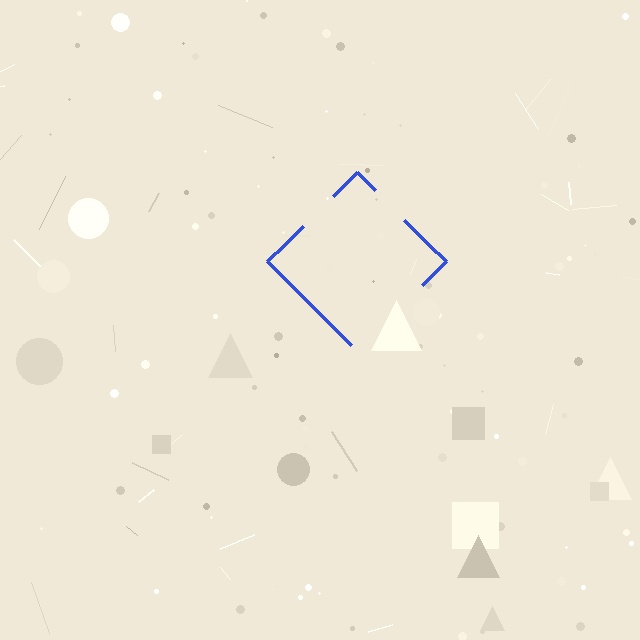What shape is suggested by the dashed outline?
The dashed outline suggests a diamond.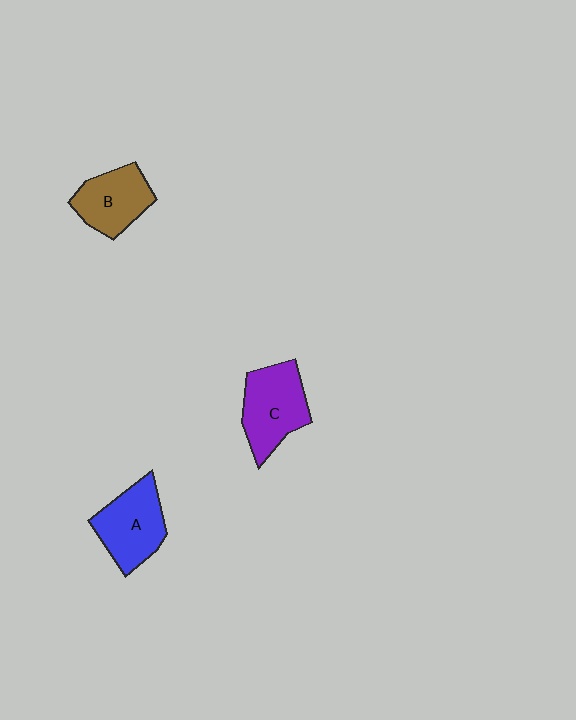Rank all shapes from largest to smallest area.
From largest to smallest: C (purple), A (blue), B (brown).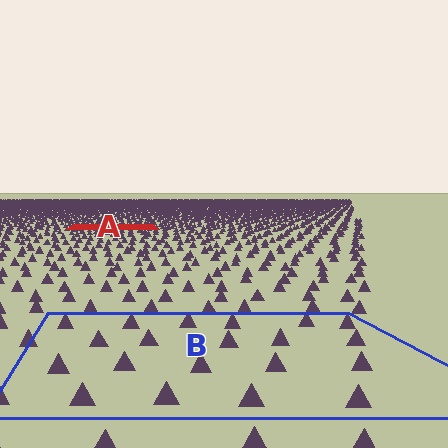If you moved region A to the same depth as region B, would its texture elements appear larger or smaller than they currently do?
They would appear larger. At a closer depth, the same texture elements are projected at a bigger on-screen size.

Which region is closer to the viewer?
Region B is closer. The texture elements there are larger and more spread out.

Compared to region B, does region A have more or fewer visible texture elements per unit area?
Region A has more texture elements per unit area — they are packed more densely because it is farther away.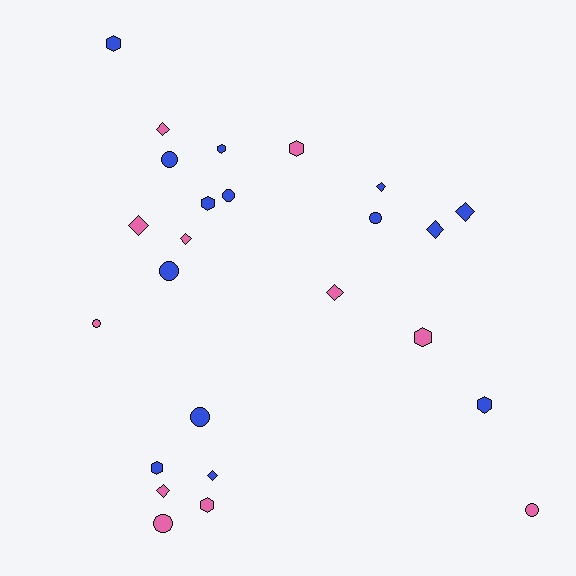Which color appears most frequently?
Blue, with 14 objects.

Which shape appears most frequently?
Diamond, with 9 objects.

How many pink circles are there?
There are 3 pink circles.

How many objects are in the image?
There are 25 objects.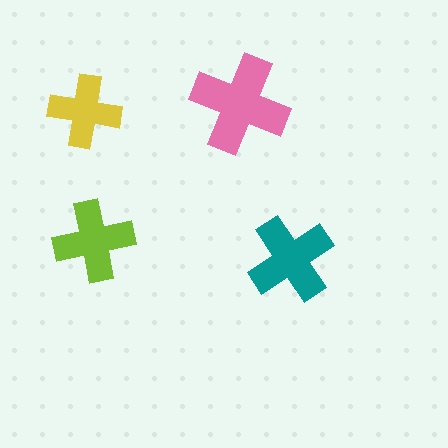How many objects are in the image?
There are 4 objects in the image.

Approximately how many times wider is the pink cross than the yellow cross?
About 1.5 times wider.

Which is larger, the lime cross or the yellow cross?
The lime one.